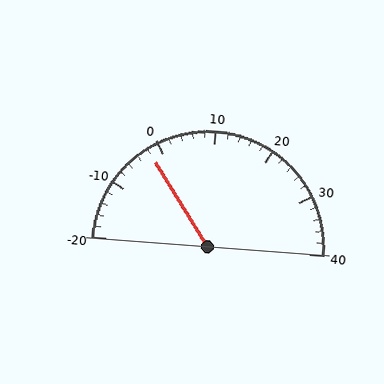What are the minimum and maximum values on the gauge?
The gauge ranges from -20 to 40.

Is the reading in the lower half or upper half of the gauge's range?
The reading is in the lower half of the range (-20 to 40).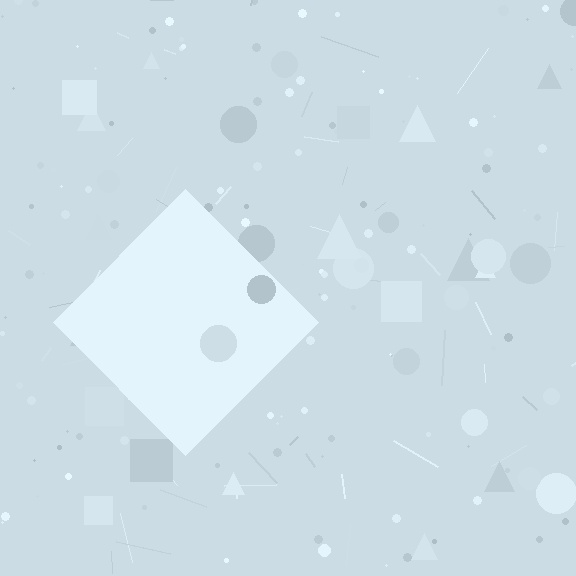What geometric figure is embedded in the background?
A diamond is embedded in the background.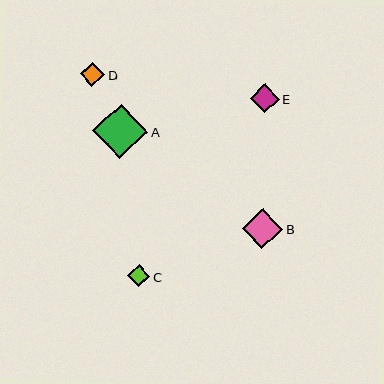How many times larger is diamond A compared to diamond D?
Diamond A is approximately 2.3 times the size of diamond D.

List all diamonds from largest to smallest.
From largest to smallest: A, B, E, D, C.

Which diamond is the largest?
Diamond A is the largest with a size of approximately 55 pixels.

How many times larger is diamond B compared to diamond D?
Diamond B is approximately 1.7 times the size of diamond D.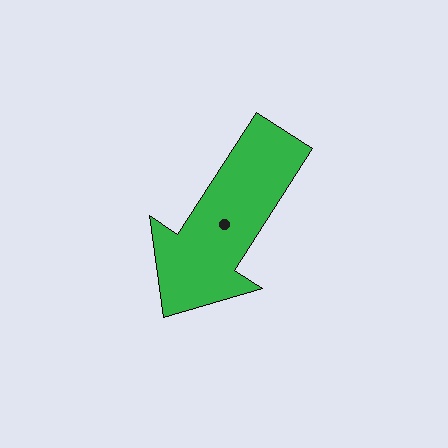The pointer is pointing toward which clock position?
Roughly 7 o'clock.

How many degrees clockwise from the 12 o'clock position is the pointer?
Approximately 213 degrees.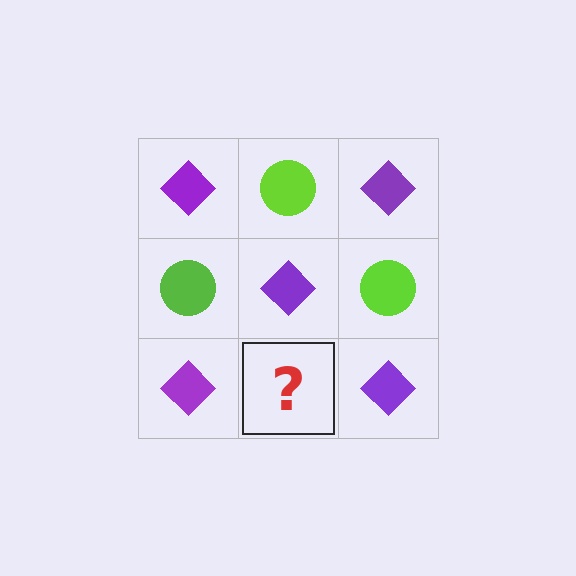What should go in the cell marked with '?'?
The missing cell should contain a lime circle.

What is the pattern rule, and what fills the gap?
The rule is that it alternates purple diamond and lime circle in a checkerboard pattern. The gap should be filled with a lime circle.